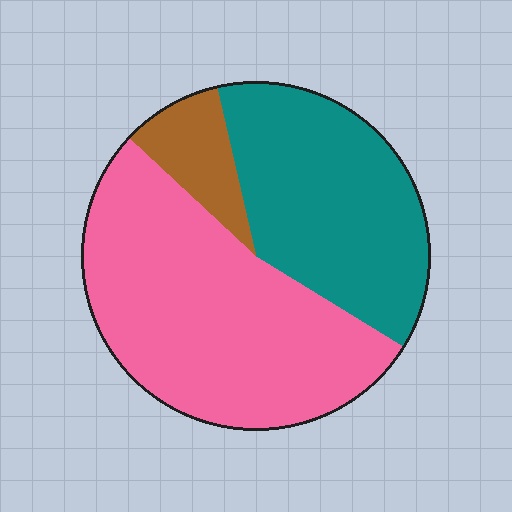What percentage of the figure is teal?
Teal covers about 35% of the figure.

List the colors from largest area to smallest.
From largest to smallest: pink, teal, brown.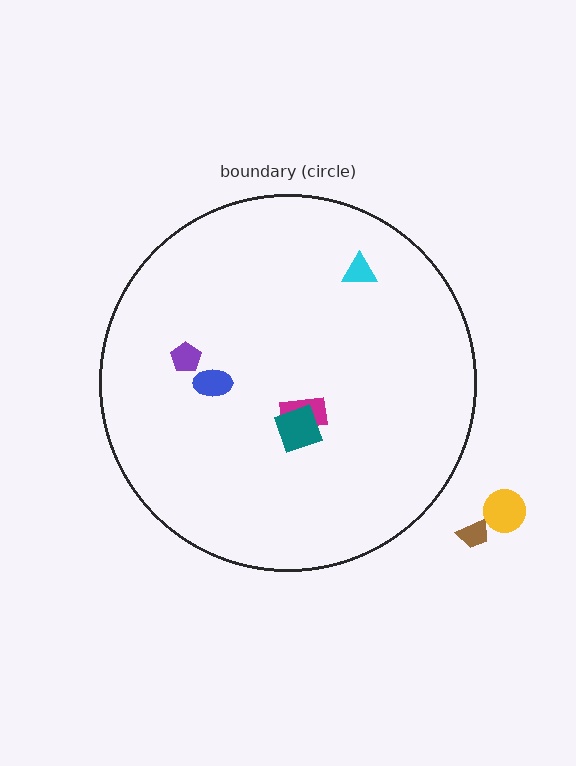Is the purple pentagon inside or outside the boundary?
Inside.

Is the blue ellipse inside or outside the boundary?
Inside.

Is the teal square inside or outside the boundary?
Inside.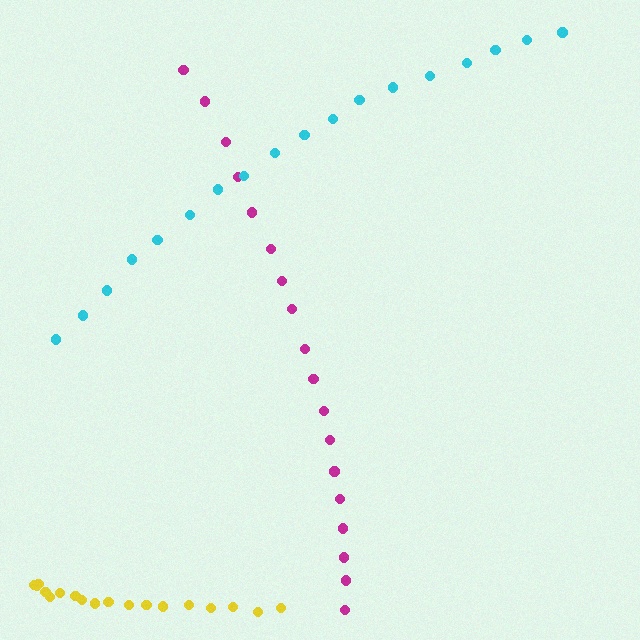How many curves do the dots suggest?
There are 3 distinct paths.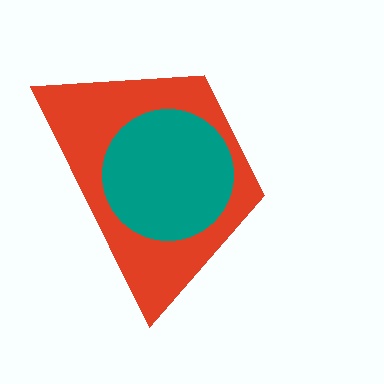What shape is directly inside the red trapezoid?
The teal circle.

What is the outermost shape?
The red trapezoid.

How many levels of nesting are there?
2.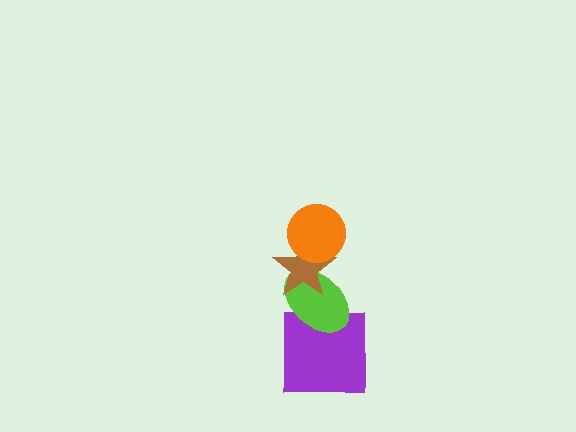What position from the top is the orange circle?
The orange circle is 1st from the top.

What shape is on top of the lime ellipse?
The brown star is on top of the lime ellipse.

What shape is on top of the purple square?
The lime ellipse is on top of the purple square.